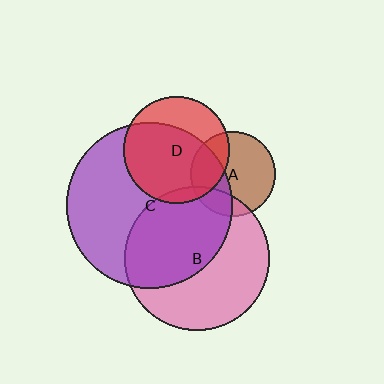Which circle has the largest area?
Circle C (purple).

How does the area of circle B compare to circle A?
Approximately 2.8 times.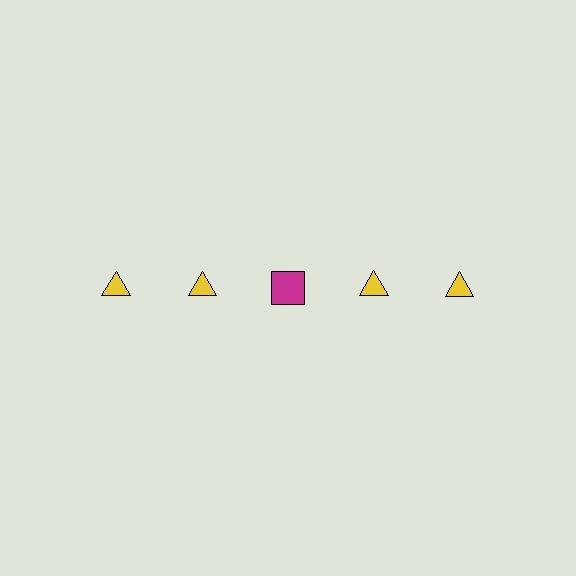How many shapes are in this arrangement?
There are 5 shapes arranged in a grid pattern.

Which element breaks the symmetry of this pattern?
The magenta square in the top row, center column breaks the symmetry. All other shapes are yellow triangles.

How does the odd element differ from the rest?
It differs in both color (magenta instead of yellow) and shape (square instead of triangle).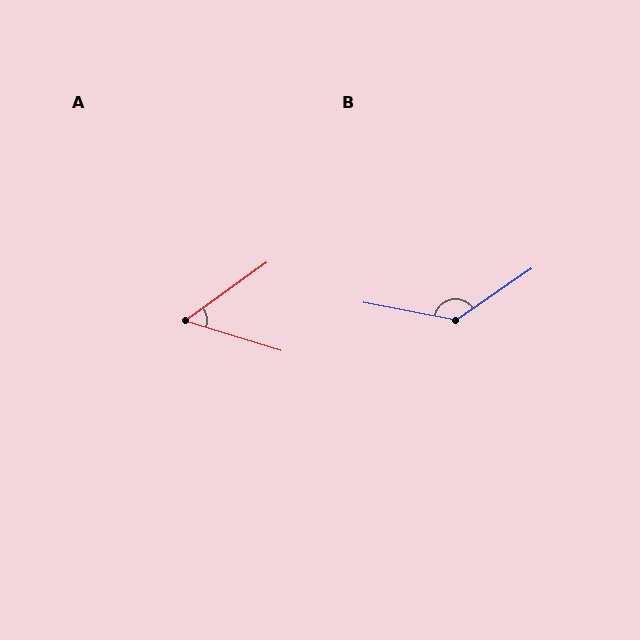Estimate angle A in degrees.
Approximately 53 degrees.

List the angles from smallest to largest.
A (53°), B (134°).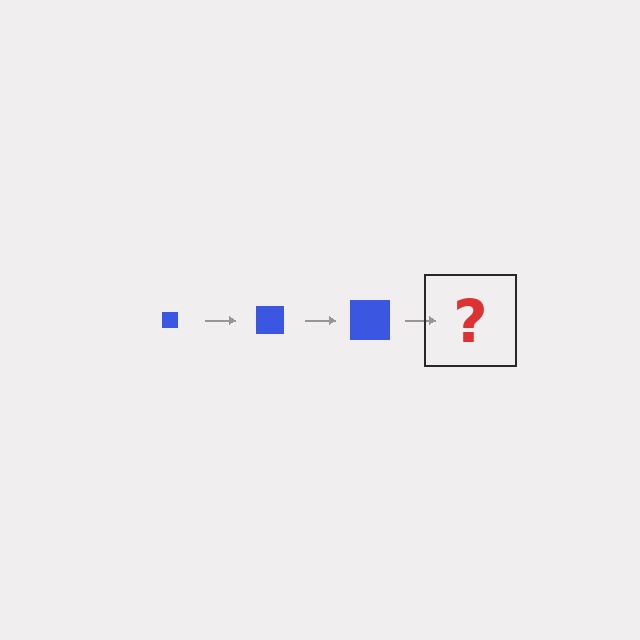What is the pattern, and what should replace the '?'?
The pattern is that the square gets progressively larger each step. The '?' should be a blue square, larger than the previous one.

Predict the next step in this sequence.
The next step is a blue square, larger than the previous one.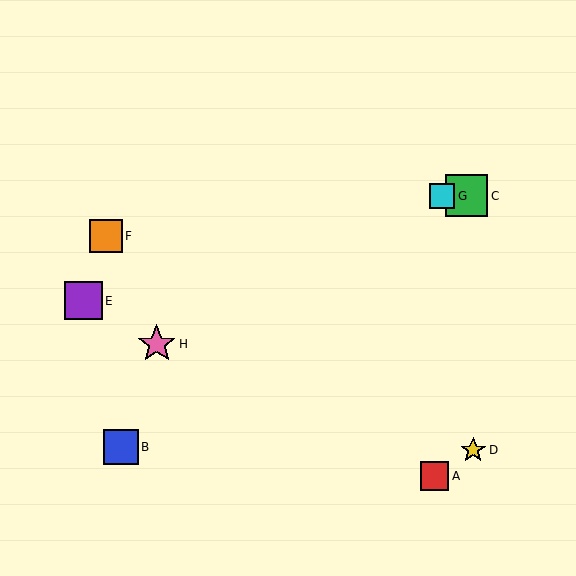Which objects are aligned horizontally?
Objects C, G are aligned horizontally.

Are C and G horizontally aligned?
Yes, both are at y≈196.